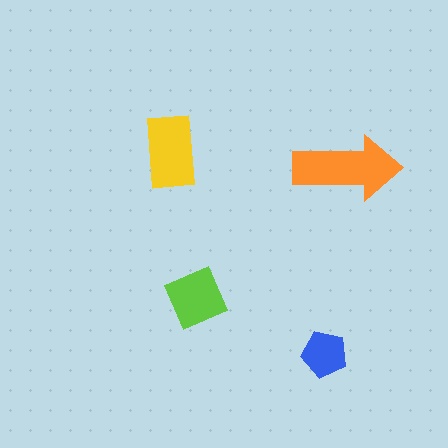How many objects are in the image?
There are 4 objects in the image.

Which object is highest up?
The yellow rectangle is topmost.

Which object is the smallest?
The blue pentagon.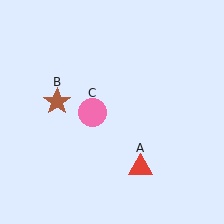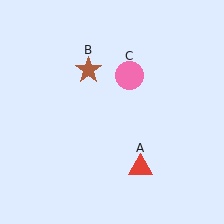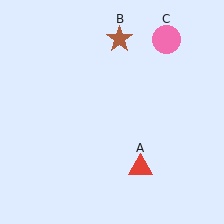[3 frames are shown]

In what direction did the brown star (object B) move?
The brown star (object B) moved up and to the right.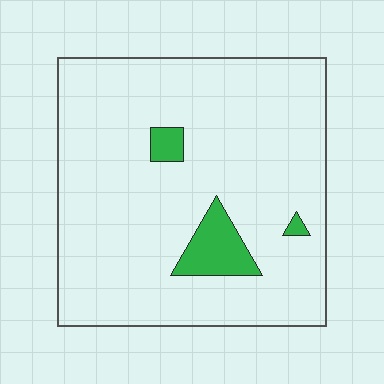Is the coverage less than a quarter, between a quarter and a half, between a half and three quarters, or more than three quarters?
Less than a quarter.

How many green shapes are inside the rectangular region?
3.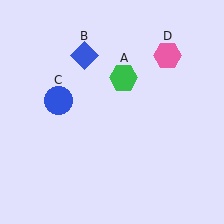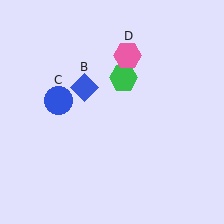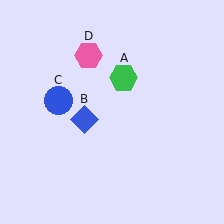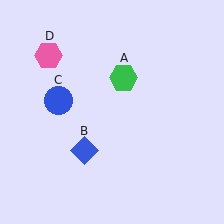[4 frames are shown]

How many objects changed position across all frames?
2 objects changed position: blue diamond (object B), pink hexagon (object D).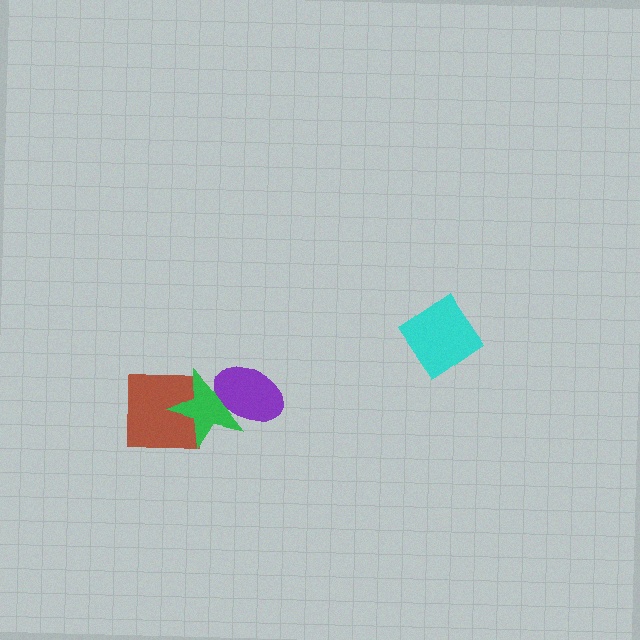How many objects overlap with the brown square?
1 object overlaps with the brown square.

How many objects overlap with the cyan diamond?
0 objects overlap with the cyan diamond.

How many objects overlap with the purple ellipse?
1 object overlaps with the purple ellipse.